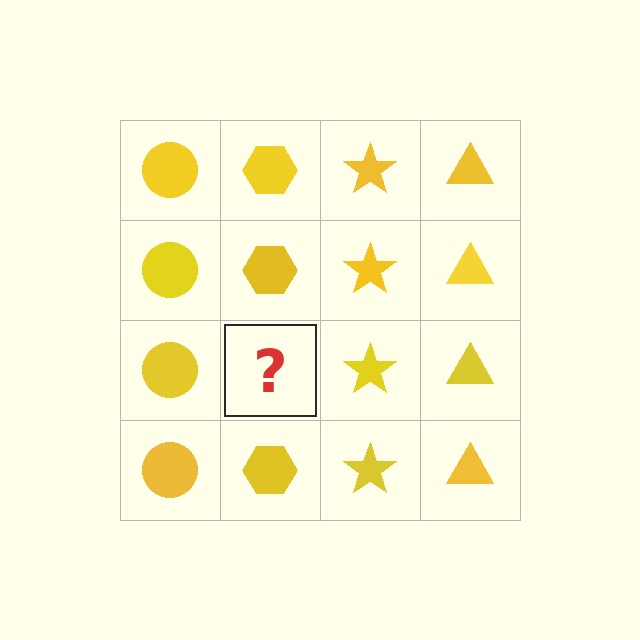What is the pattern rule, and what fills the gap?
The rule is that each column has a consistent shape. The gap should be filled with a yellow hexagon.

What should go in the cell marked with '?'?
The missing cell should contain a yellow hexagon.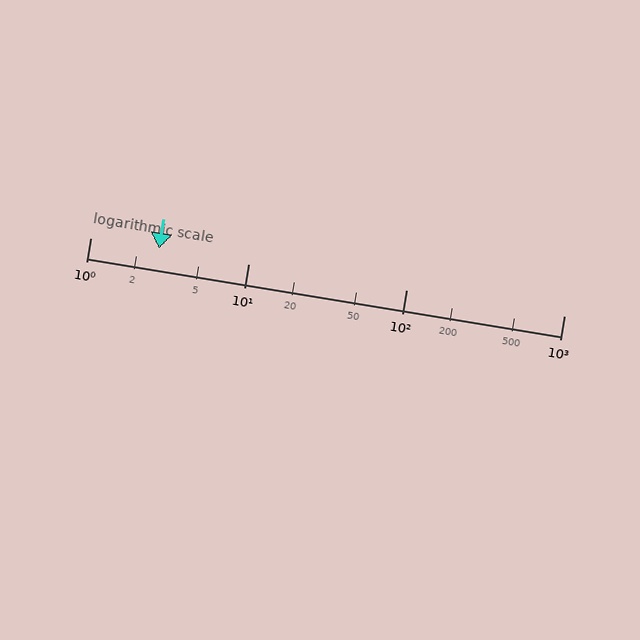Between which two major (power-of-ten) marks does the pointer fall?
The pointer is between 1 and 10.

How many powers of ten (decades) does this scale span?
The scale spans 3 decades, from 1 to 1000.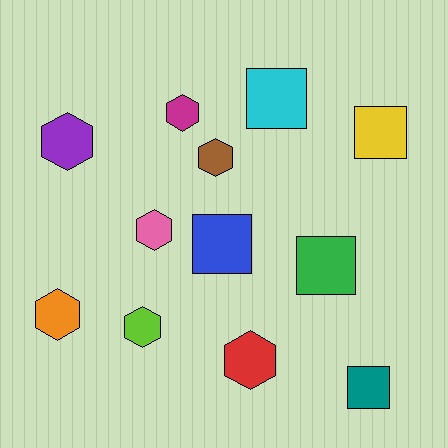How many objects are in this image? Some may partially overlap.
There are 12 objects.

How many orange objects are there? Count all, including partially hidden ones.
There is 1 orange object.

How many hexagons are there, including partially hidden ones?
There are 7 hexagons.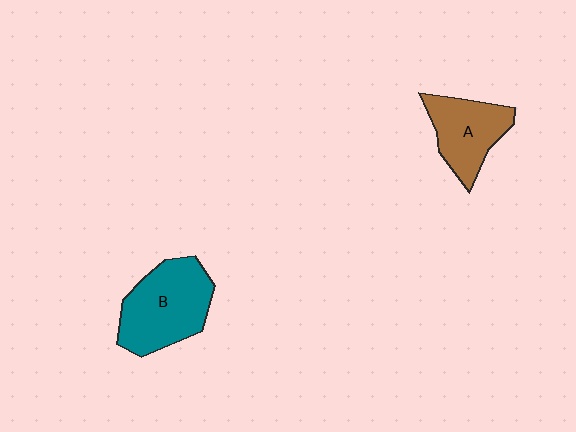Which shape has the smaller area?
Shape A (brown).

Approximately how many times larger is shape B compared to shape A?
Approximately 1.4 times.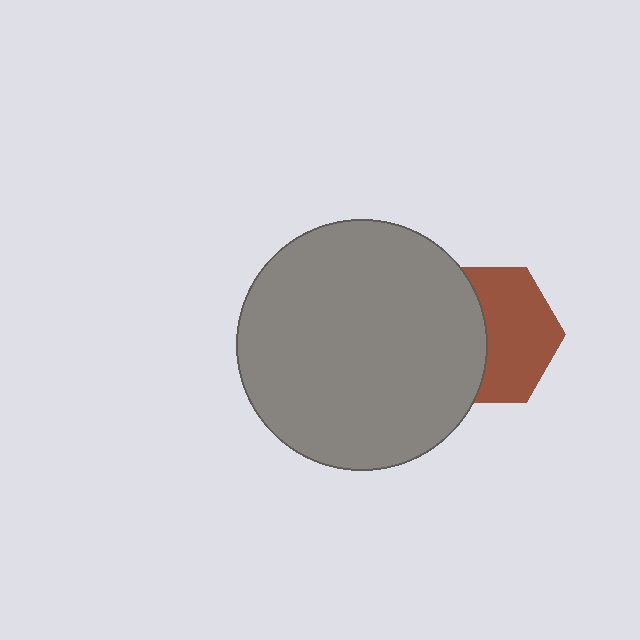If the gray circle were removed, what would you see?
You would see the complete brown hexagon.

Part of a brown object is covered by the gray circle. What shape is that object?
It is a hexagon.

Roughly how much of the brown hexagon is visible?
About half of it is visible (roughly 55%).